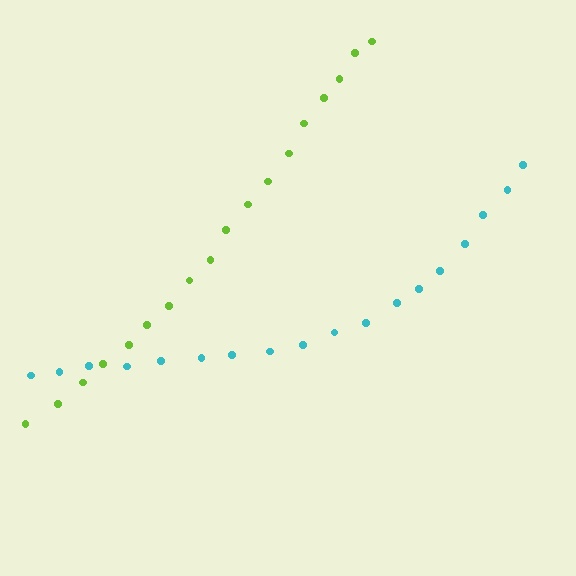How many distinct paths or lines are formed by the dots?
There are 2 distinct paths.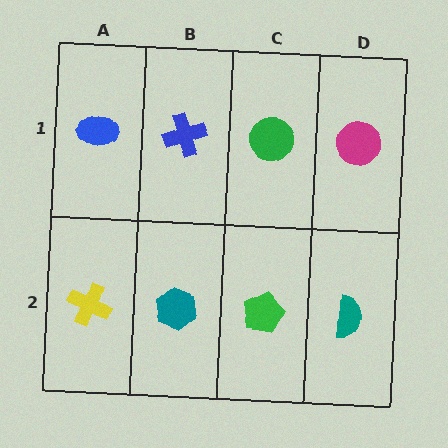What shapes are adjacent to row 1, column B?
A teal hexagon (row 2, column B), a blue ellipse (row 1, column A), a green circle (row 1, column C).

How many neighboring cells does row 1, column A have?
2.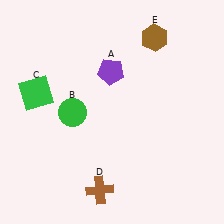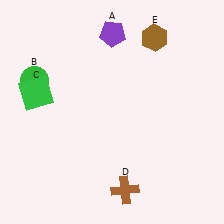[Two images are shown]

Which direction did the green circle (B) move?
The green circle (B) moved left.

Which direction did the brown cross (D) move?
The brown cross (D) moved right.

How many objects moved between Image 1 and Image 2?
3 objects moved between the two images.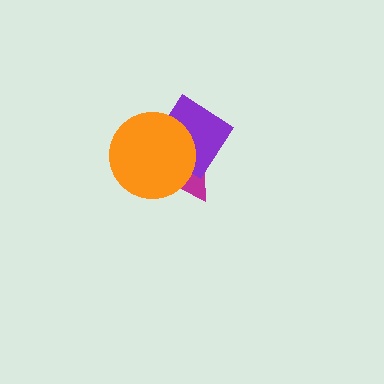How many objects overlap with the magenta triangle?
2 objects overlap with the magenta triangle.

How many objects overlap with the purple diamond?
2 objects overlap with the purple diamond.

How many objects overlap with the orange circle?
2 objects overlap with the orange circle.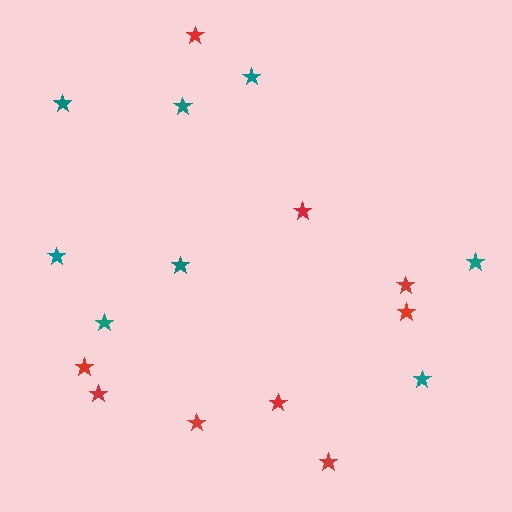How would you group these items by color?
There are 2 groups: one group of red stars (9) and one group of teal stars (8).